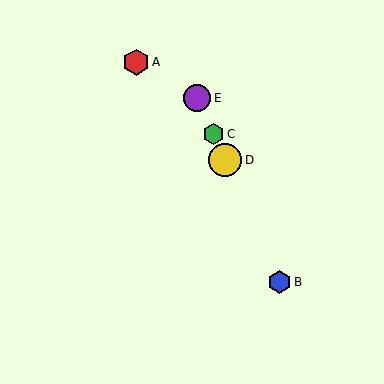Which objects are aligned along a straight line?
Objects B, C, D, E are aligned along a straight line.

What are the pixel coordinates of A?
Object A is at (136, 62).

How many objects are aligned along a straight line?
4 objects (B, C, D, E) are aligned along a straight line.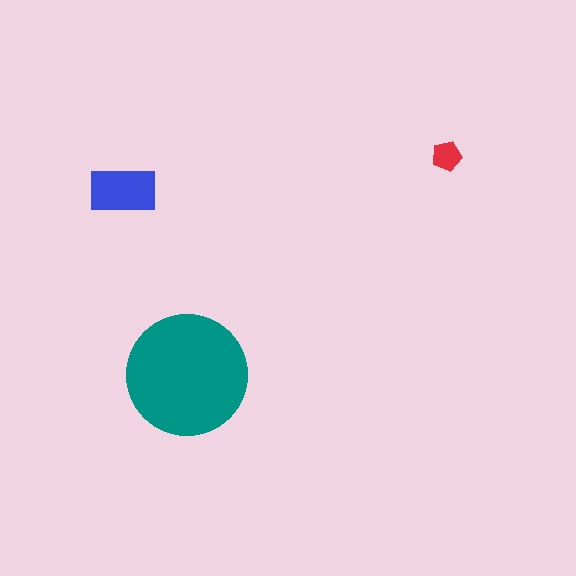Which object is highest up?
The red pentagon is topmost.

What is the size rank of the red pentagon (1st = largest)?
3rd.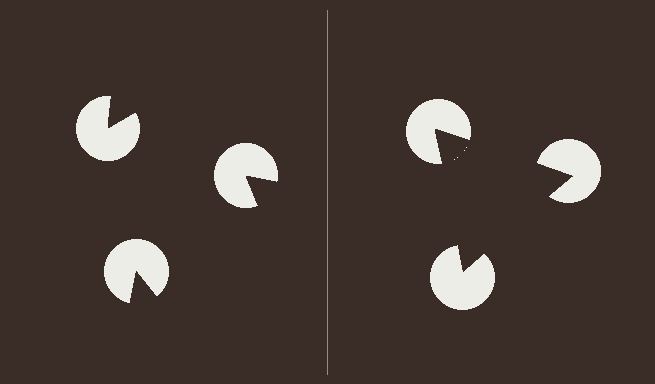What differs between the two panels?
The pac-man discs are positioned identically on both sides; only the wedge orientations differ. On the right they align to a triangle; on the left they are misaligned.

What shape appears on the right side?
An illusory triangle.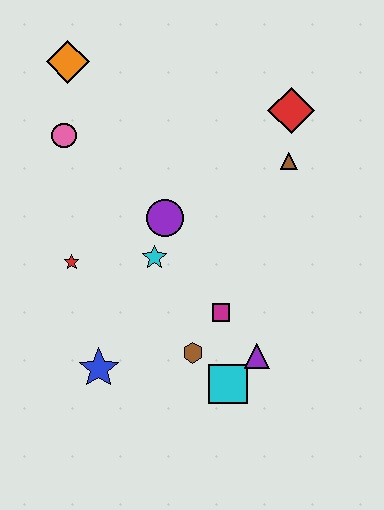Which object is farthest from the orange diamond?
The cyan square is farthest from the orange diamond.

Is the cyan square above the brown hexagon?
No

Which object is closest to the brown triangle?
The red diamond is closest to the brown triangle.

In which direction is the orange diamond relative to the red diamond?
The orange diamond is to the left of the red diamond.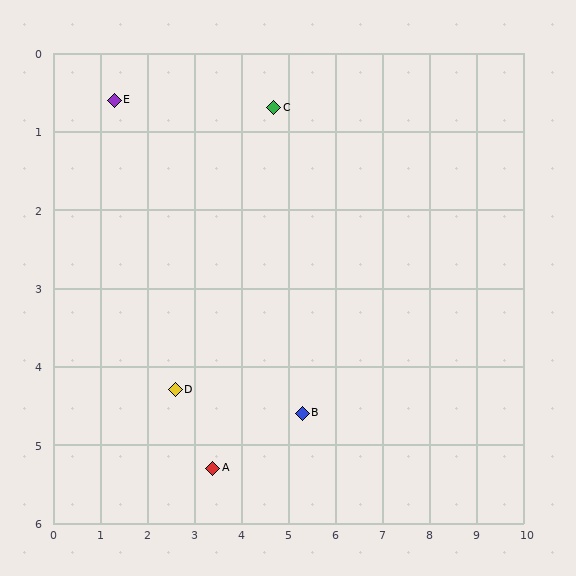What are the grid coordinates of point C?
Point C is at approximately (4.7, 0.7).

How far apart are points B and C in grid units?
Points B and C are about 3.9 grid units apart.